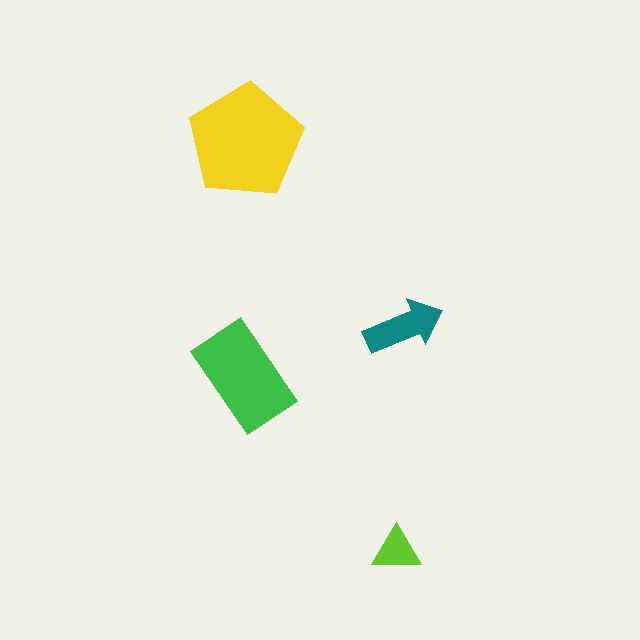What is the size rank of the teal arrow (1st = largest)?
3rd.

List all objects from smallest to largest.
The lime triangle, the teal arrow, the green rectangle, the yellow pentagon.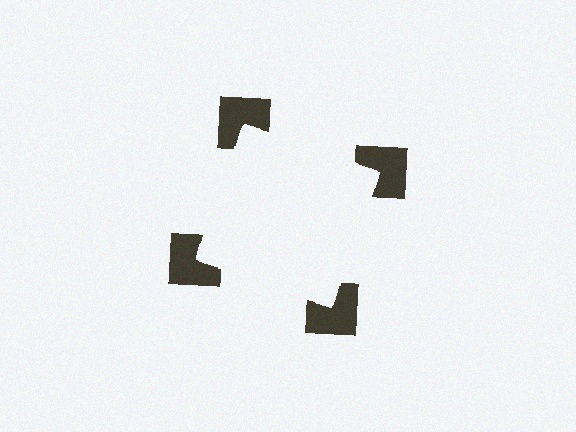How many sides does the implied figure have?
4 sides.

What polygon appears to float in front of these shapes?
An illusory square — its edges are inferred from the aligned wedge cuts in the notched squares, not physically drawn.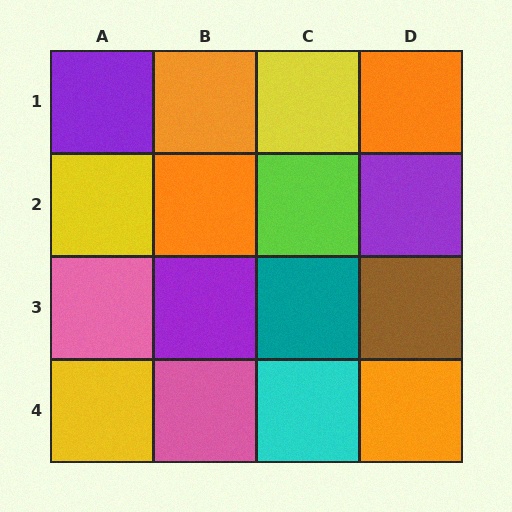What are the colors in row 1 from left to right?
Purple, orange, yellow, orange.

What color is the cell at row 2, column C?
Lime.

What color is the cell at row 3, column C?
Teal.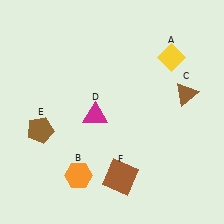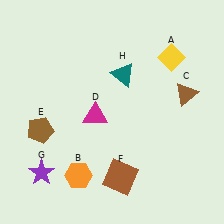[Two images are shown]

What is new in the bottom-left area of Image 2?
A purple star (G) was added in the bottom-left area of Image 2.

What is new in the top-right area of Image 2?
A teal triangle (H) was added in the top-right area of Image 2.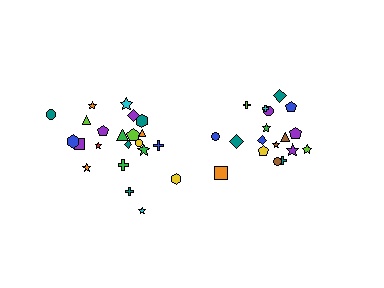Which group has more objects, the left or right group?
The left group.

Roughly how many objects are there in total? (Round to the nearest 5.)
Roughly 40 objects in total.